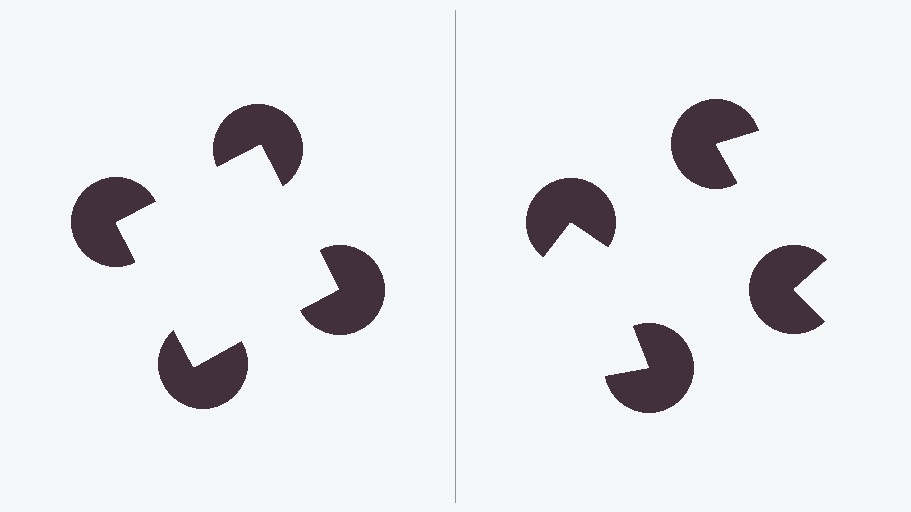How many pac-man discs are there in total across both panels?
8 — 4 on each side.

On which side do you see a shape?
An illusory square appears on the left side. On the right side the wedge cuts are rotated, so no coherent shape forms.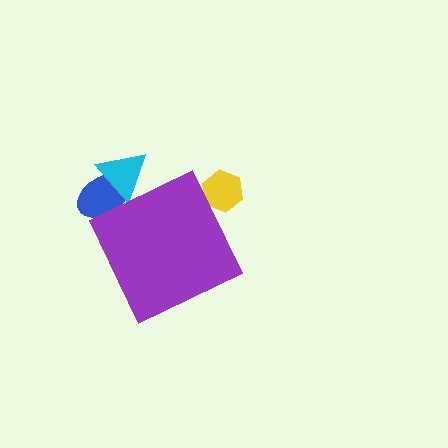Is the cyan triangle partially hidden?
Yes, the cyan triangle is partially hidden behind the purple diamond.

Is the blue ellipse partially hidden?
Yes, the blue ellipse is partially hidden behind the purple diamond.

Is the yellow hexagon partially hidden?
Yes, the yellow hexagon is partially hidden behind the purple diamond.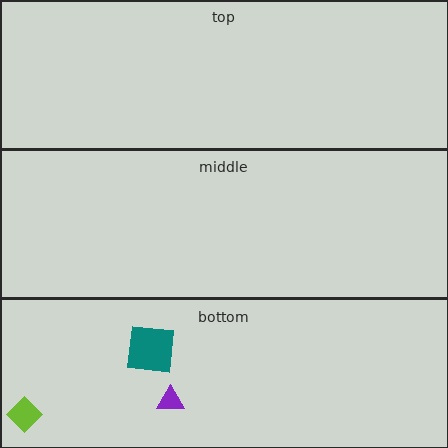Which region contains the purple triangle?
The bottom region.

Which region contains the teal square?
The bottom region.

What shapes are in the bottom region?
The teal square, the lime diamond, the purple triangle.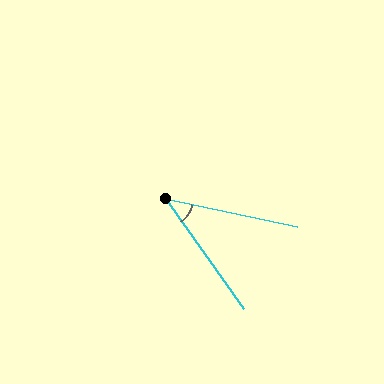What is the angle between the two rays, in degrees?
Approximately 43 degrees.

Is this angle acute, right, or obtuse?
It is acute.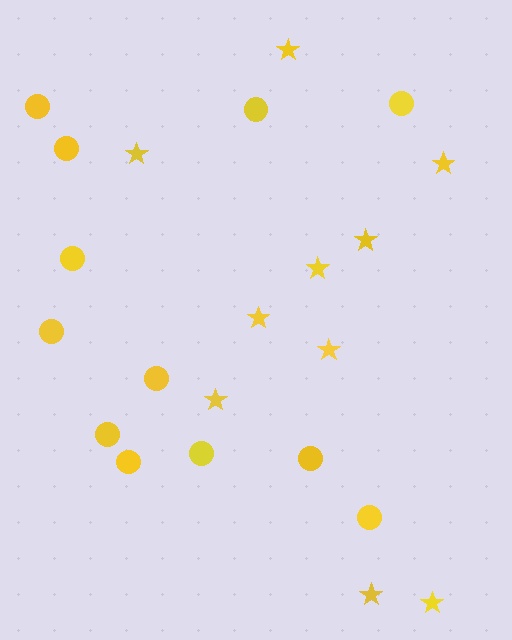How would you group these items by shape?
There are 2 groups: one group of stars (10) and one group of circles (12).